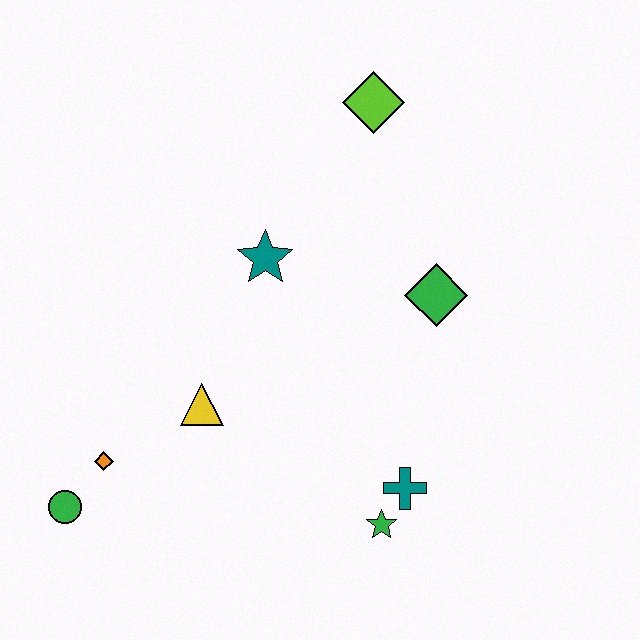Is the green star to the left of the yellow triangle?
No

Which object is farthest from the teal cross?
The lime diamond is farthest from the teal cross.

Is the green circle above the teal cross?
No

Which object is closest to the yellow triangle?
The orange diamond is closest to the yellow triangle.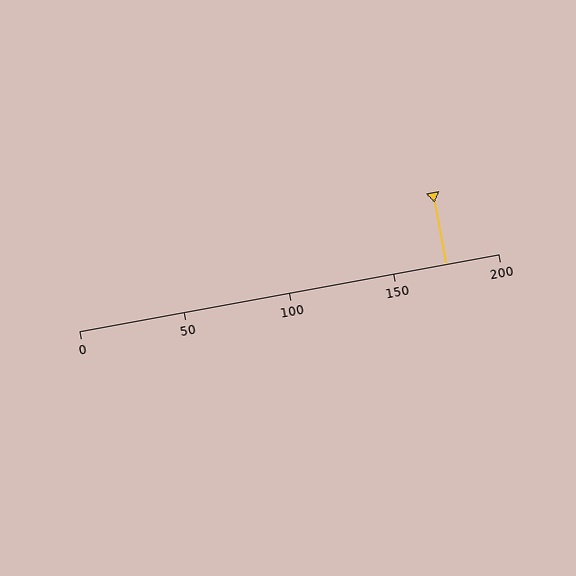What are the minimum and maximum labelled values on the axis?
The axis runs from 0 to 200.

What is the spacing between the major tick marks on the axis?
The major ticks are spaced 50 apart.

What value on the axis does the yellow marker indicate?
The marker indicates approximately 175.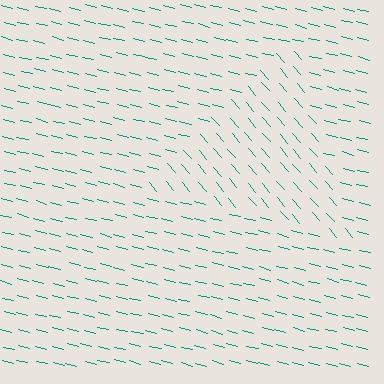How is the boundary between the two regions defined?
The boundary is defined purely by a change in line orientation (approximately 35 degrees difference). All lines are the same color and thickness.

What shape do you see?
I see a triangle.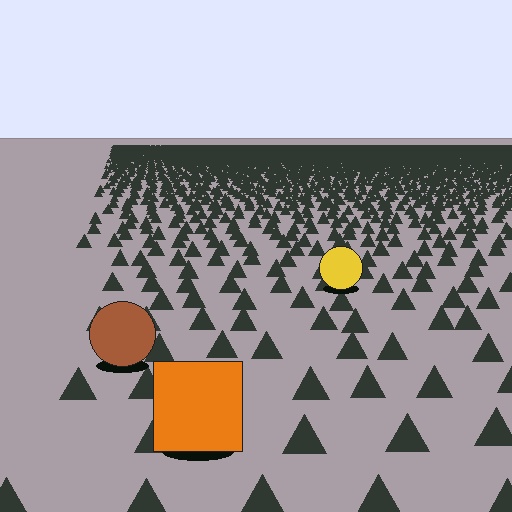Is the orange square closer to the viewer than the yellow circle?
Yes. The orange square is closer — you can tell from the texture gradient: the ground texture is coarser near it.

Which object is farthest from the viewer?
The yellow circle is farthest from the viewer. It appears smaller and the ground texture around it is denser.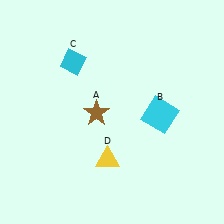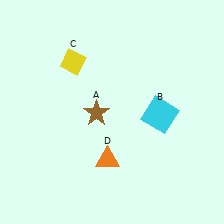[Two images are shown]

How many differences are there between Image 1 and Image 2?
There are 2 differences between the two images.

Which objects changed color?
C changed from cyan to yellow. D changed from yellow to orange.